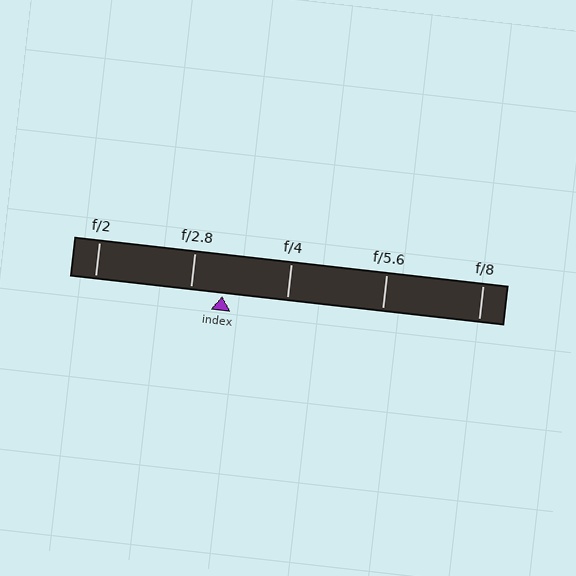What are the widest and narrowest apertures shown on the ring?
The widest aperture shown is f/2 and the narrowest is f/8.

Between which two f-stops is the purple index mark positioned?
The index mark is between f/2.8 and f/4.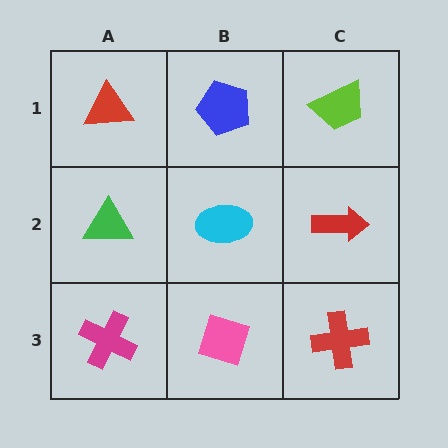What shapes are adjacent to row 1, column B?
A cyan ellipse (row 2, column B), a red triangle (row 1, column A), a lime trapezoid (row 1, column C).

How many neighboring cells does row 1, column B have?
3.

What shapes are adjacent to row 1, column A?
A green triangle (row 2, column A), a blue pentagon (row 1, column B).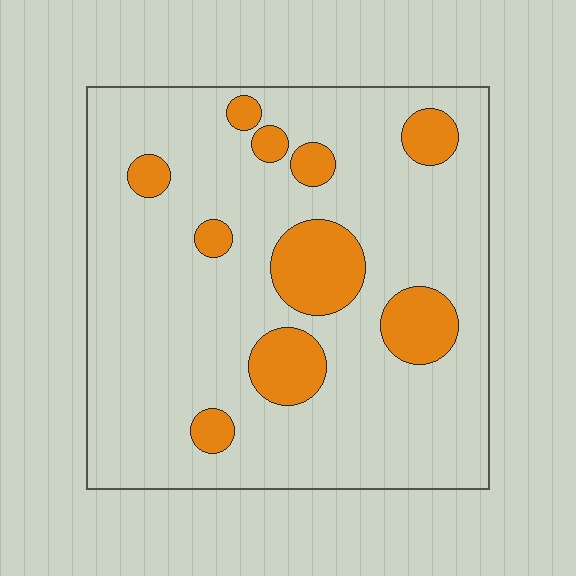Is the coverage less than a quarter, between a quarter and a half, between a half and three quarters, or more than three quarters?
Less than a quarter.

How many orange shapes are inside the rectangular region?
10.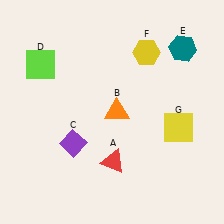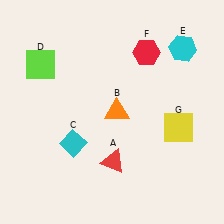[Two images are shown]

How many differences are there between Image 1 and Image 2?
There are 3 differences between the two images.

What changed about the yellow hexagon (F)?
In Image 1, F is yellow. In Image 2, it changed to red.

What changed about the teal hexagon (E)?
In Image 1, E is teal. In Image 2, it changed to cyan.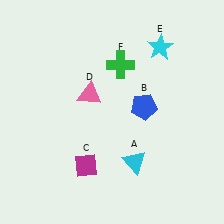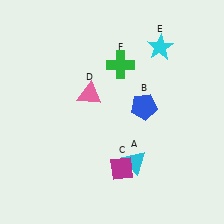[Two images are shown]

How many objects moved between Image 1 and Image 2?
1 object moved between the two images.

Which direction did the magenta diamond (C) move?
The magenta diamond (C) moved right.